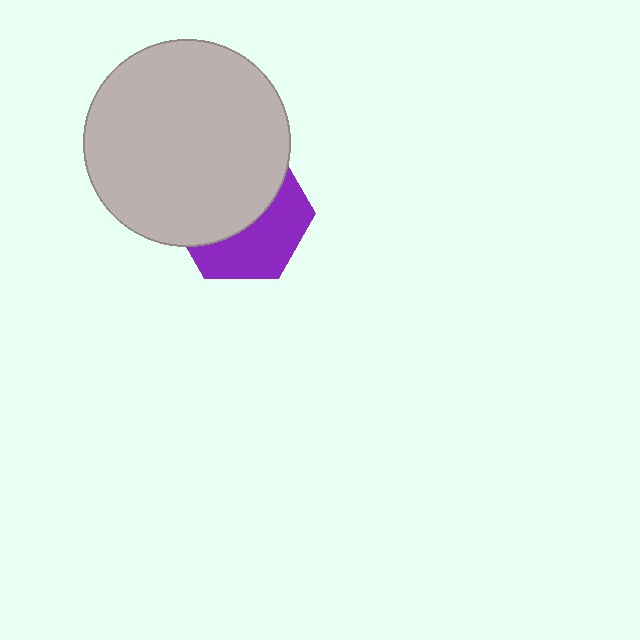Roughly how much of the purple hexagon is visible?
A small part of it is visible (roughly 44%).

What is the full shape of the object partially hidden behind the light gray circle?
The partially hidden object is a purple hexagon.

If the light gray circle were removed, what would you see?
You would see the complete purple hexagon.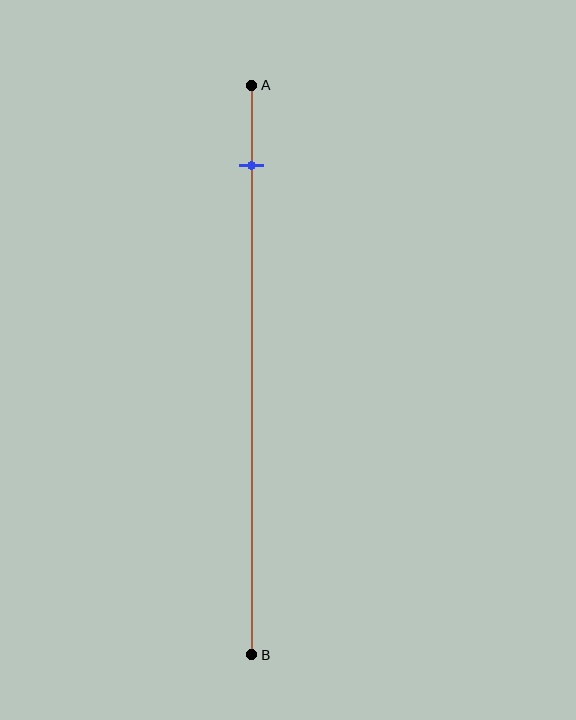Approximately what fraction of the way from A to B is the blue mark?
The blue mark is approximately 15% of the way from A to B.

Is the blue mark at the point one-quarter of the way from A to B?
No, the mark is at about 15% from A, not at the 25% one-quarter point.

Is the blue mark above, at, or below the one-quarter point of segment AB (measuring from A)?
The blue mark is above the one-quarter point of segment AB.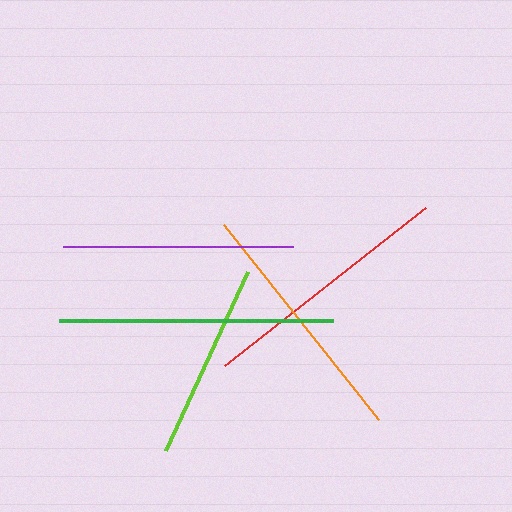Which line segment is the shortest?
The lime line is the shortest at approximately 196 pixels.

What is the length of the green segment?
The green segment is approximately 274 pixels long.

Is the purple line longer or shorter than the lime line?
The purple line is longer than the lime line.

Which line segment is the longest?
The green line is the longest at approximately 274 pixels.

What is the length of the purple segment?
The purple segment is approximately 230 pixels long.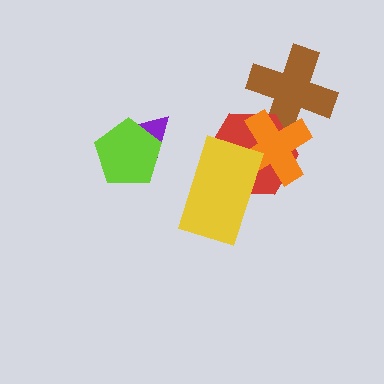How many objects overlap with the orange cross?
3 objects overlap with the orange cross.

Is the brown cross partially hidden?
Yes, it is partially covered by another shape.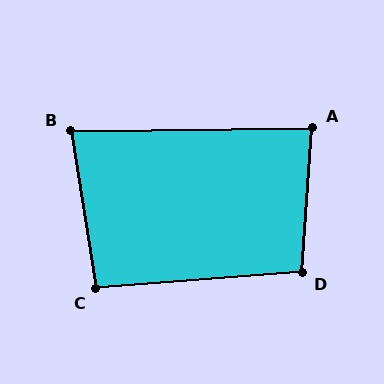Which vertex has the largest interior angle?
D, at approximately 98 degrees.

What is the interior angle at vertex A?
Approximately 85 degrees (approximately right).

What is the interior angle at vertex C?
Approximately 95 degrees (approximately right).